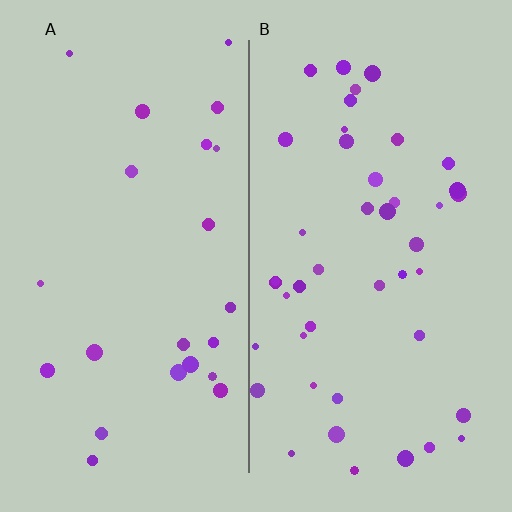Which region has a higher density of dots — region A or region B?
B (the right).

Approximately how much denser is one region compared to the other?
Approximately 1.9× — region B over region A.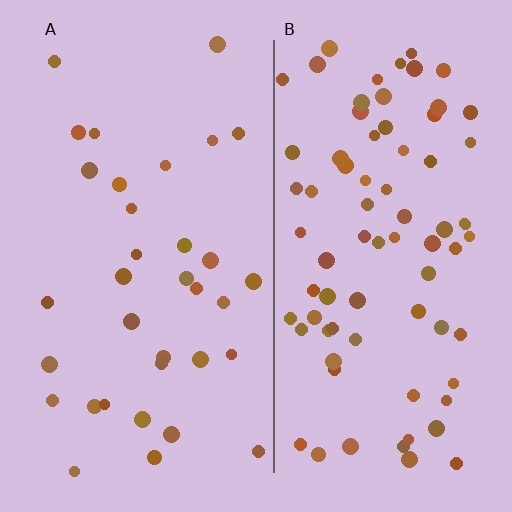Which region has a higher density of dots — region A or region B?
B (the right).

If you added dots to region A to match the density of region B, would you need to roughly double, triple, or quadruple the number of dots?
Approximately double.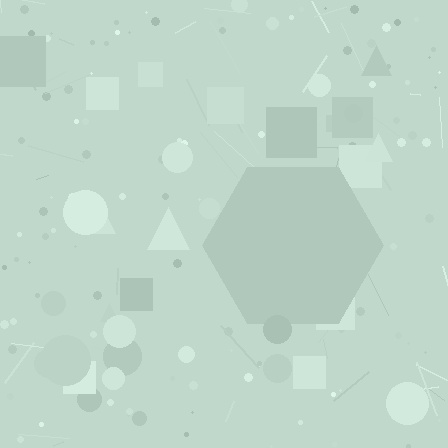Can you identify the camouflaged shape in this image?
The camouflaged shape is a hexagon.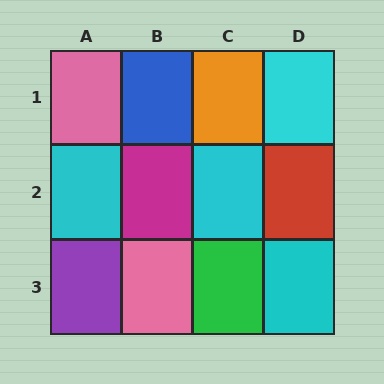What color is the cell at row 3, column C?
Green.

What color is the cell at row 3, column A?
Purple.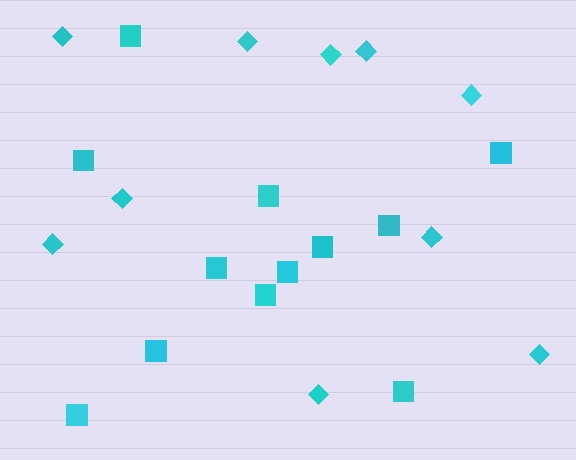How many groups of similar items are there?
There are 2 groups: one group of squares (12) and one group of diamonds (10).